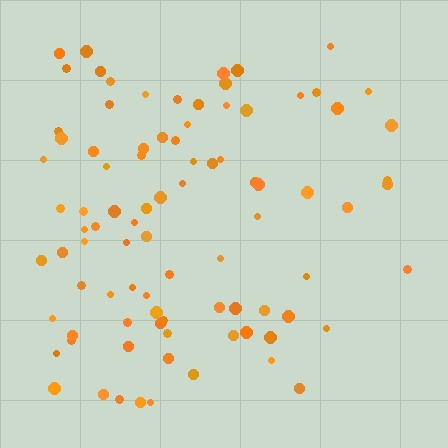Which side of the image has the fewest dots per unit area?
The right.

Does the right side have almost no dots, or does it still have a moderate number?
Still a moderate number, just noticeably fewer than the left.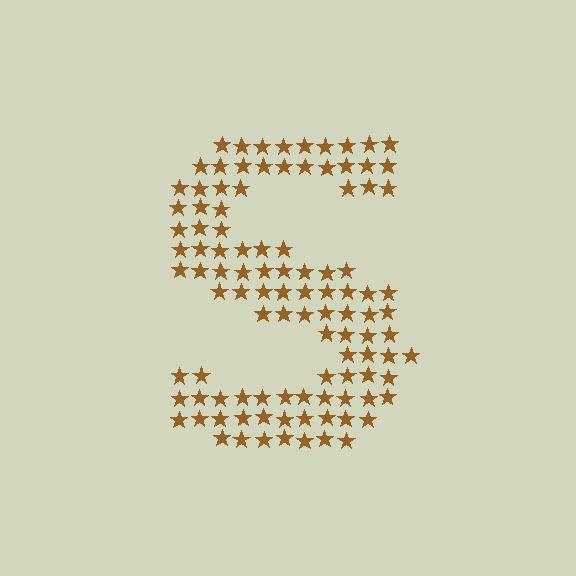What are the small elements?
The small elements are stars.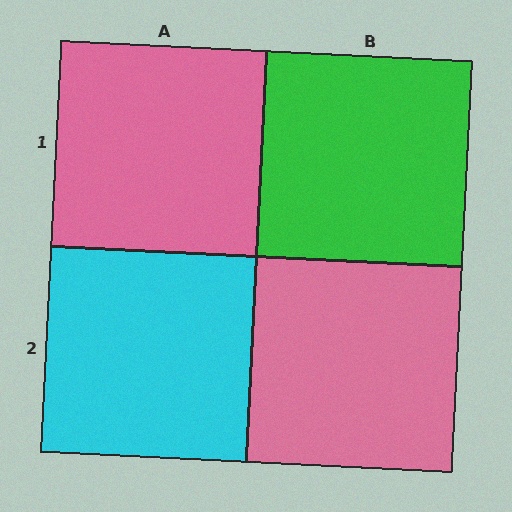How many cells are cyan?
1 cell is cyan.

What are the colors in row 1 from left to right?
Pink, green.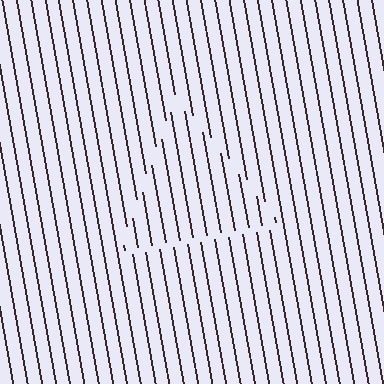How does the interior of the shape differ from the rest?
The interior of the shape contains the same grating, shifted by half a period — the contour is defined by the phase discontinuity where line-ends from the inner and outer gratings abut.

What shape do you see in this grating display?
An illusory triangle. The interior of the shape contains the same grating, shifted by half a period — the contour is defined by the phase discontinuity where line-ends from the inner and outer gratings abut.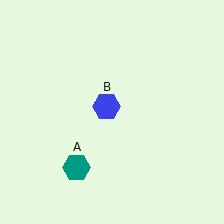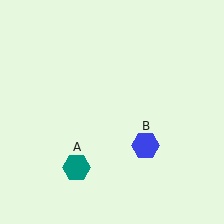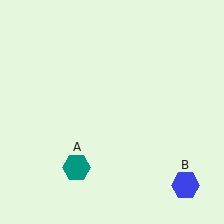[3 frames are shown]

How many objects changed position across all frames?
1 object changed position: blue hexagon (object B).